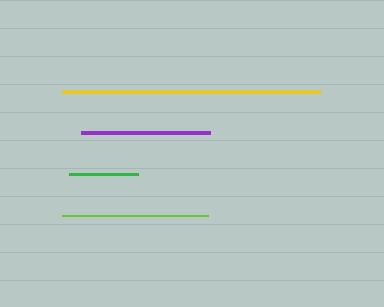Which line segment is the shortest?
The green line is the shortest at approximately 70 pixels.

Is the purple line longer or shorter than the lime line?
The lime line is longer than the purple line.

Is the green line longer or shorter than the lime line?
The lime line is longer than the green line.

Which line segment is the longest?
The yellow line is the longest at approximately 258 pixels.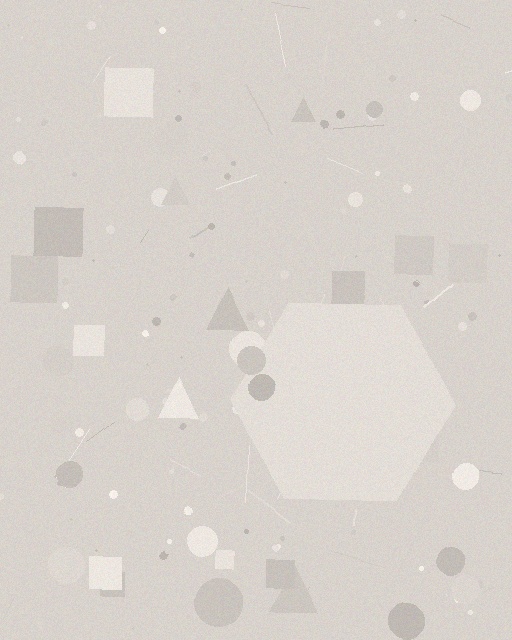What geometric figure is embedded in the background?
A hexagon is embedded in the background.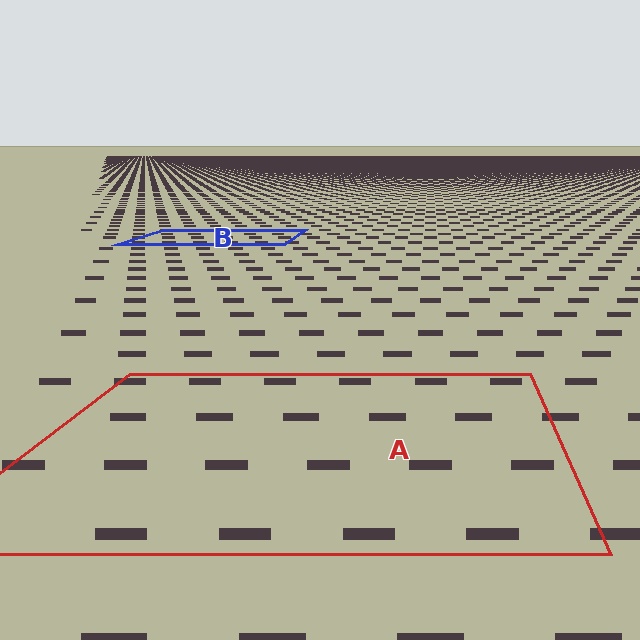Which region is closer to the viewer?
Region A is closer. The texture elements there are larger and more spread out.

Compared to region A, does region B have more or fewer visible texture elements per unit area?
Region B has more texture elements per unit area — they are packed more densely because it is farther away.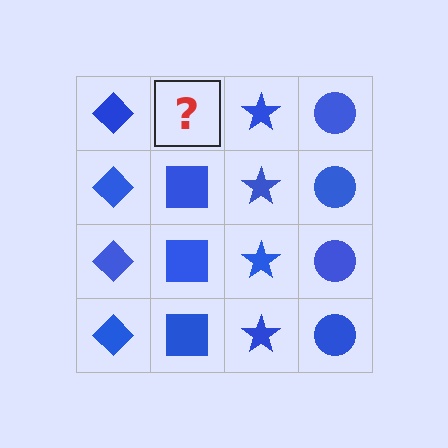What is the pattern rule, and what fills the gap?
The rule is that each column has a consistent shape. The gap should be filled with a blue square.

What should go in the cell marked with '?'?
The missing cell should contain a blue square.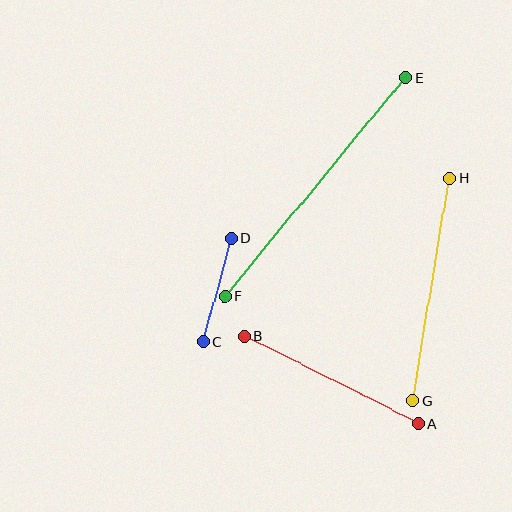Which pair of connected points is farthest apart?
Points E and F are farthest apart.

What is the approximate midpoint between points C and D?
The midpoint is at approximately (217, 290) pixels.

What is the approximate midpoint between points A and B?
The midpoint is at approximately (332, 380) pixels.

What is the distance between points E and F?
The distance is approximately 284 pixels.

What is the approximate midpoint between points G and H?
The midpoint is at approximately (431, 289) pixels.